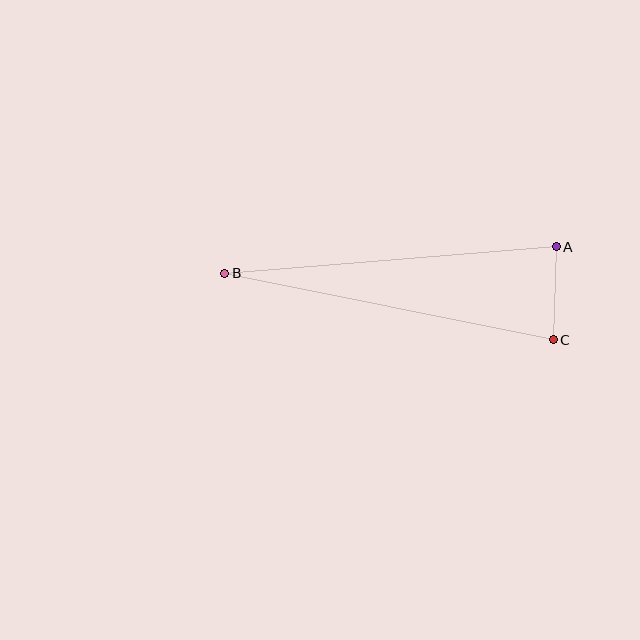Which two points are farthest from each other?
Points B and C are farthest from each other.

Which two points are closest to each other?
Points A and C are closest to each other.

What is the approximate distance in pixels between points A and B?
The distance between A and B is approximately 333 pixels.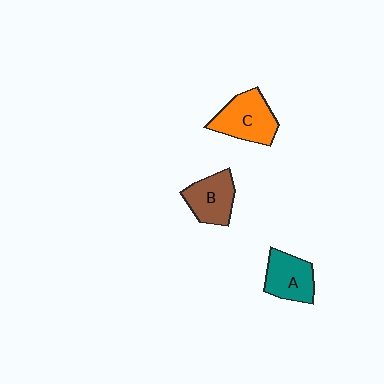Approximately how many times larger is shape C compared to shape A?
Approximately 1.2 times.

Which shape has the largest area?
Shape C (orange).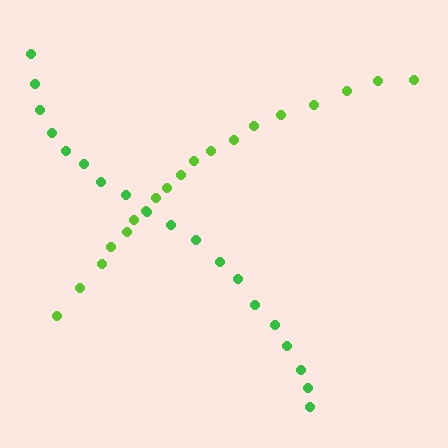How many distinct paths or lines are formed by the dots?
There are 2 distinct paths.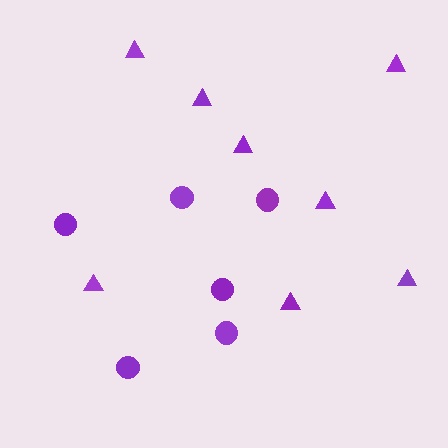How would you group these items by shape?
There are 2 groups: one group of triangles (8) and one group of circles (6).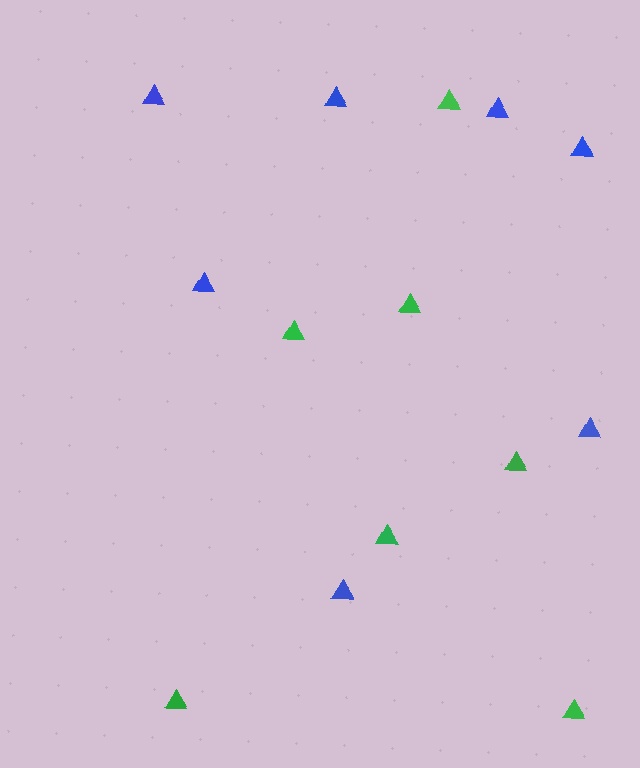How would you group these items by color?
There are 2 groups: one group of blue triangles (7) and one group of green triangles (7).